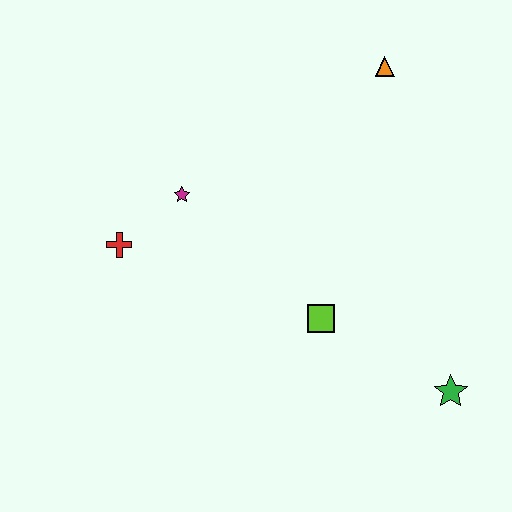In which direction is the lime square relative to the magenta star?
The lime square is to the right of the magenta star.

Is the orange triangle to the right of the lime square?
Yes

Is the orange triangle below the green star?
No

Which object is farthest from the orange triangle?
The green star is farthest from the orange triangle.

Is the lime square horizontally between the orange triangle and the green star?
No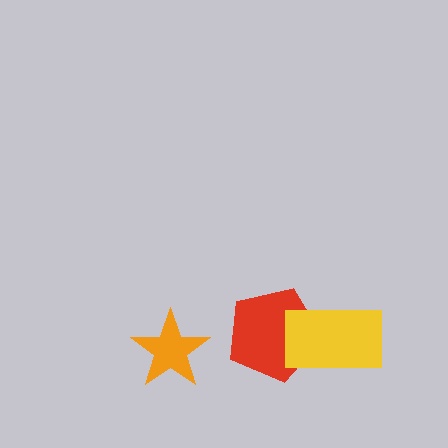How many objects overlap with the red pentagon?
1 object overlaps with the red pentagon.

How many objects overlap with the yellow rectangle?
1 object overlaps with the yellow rectangle.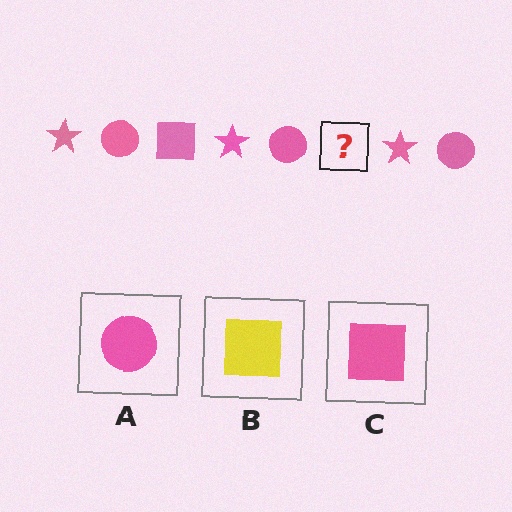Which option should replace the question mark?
Option C.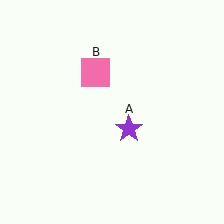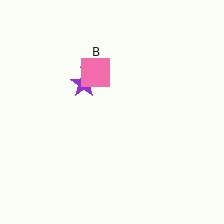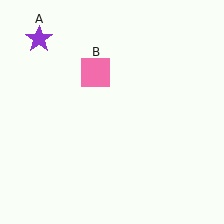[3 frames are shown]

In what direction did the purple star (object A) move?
The purple star (object A) moved up and to the left.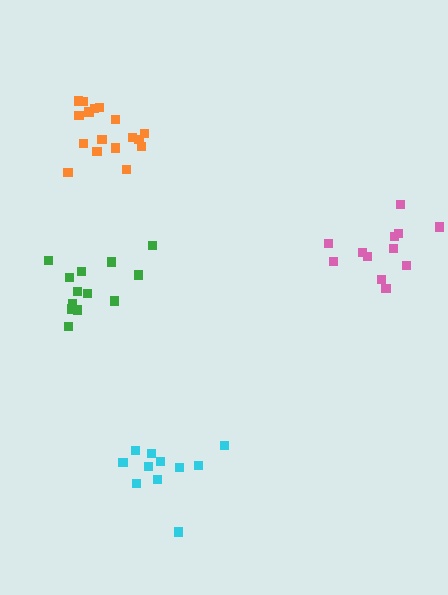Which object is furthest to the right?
The pink cluster is rightmost.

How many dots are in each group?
Group 1: 17 dots, Group 2: 12 dots, Group 3: 11 dots, Group 4: 13 dots (53 total).